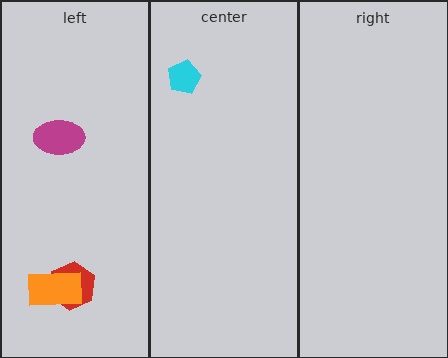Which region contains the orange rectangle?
The left region.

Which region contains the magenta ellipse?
The left region.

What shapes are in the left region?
The magenta ellipse, the red hexagon, the orange rectangle.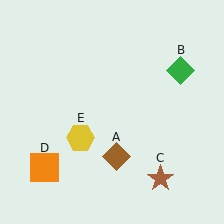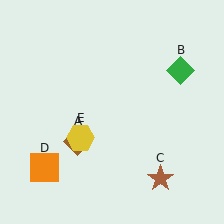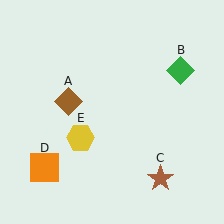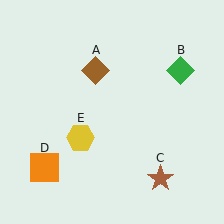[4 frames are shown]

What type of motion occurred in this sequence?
The brown diamond (object A) rotated clockwise around the center of the scene.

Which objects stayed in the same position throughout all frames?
Green diamond (object B) and brown star (object C) and orange square (object D) and yellow hexagon (object E) remained stationary.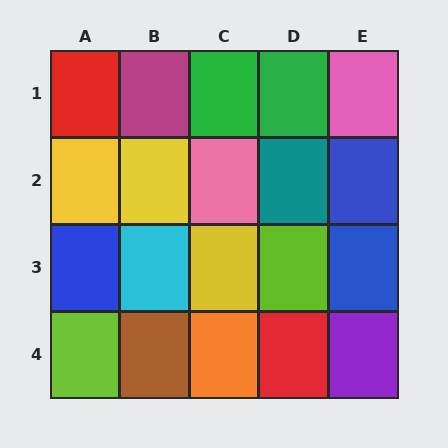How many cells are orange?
1 cell is orange.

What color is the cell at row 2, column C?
Pink.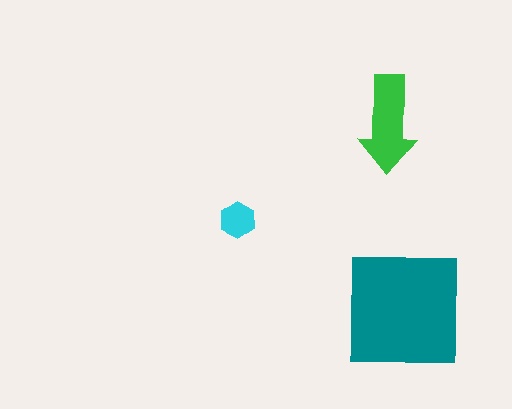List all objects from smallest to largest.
The cyan hexagon, the green arrow, the teal square.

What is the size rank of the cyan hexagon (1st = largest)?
3rd.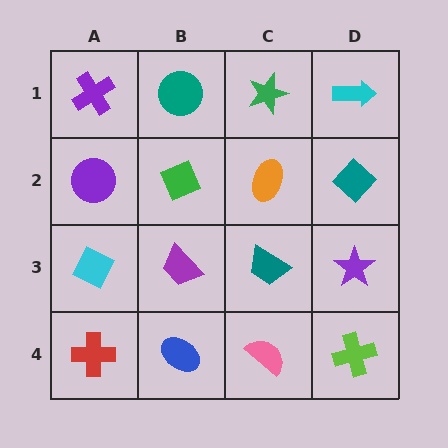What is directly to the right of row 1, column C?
A cyan arrow.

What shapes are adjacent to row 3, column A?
A purple circle (row 2, column A), a red cross (row 4, column A), a purple trapezoid (row 3, column B).